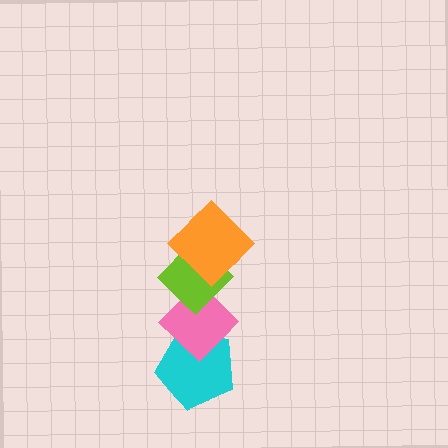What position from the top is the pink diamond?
The pink diamond is 3rd from the top.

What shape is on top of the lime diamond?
The orange diamond is on top of the lime diamond.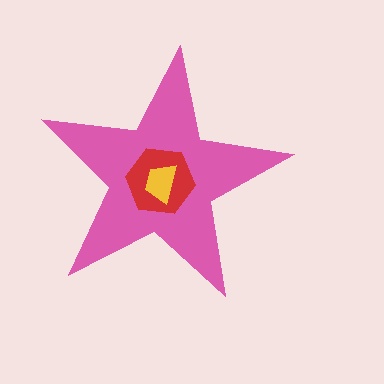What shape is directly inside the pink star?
The red hexagon.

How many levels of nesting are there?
3.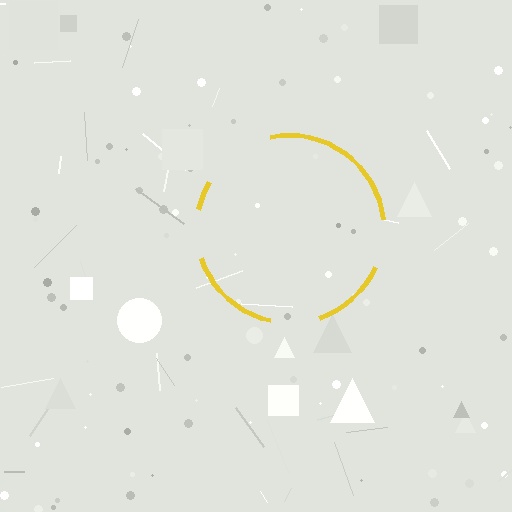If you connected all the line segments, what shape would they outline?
They would outline a circle.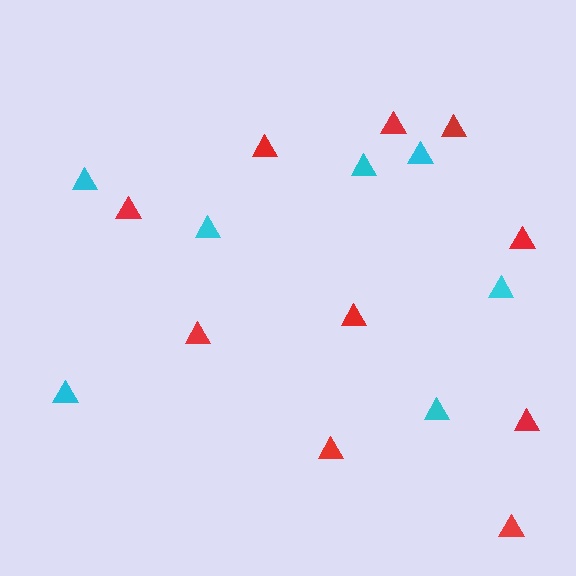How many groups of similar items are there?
There are 2 groups: one group of cyan triangles (7) and one group of red triangles (10).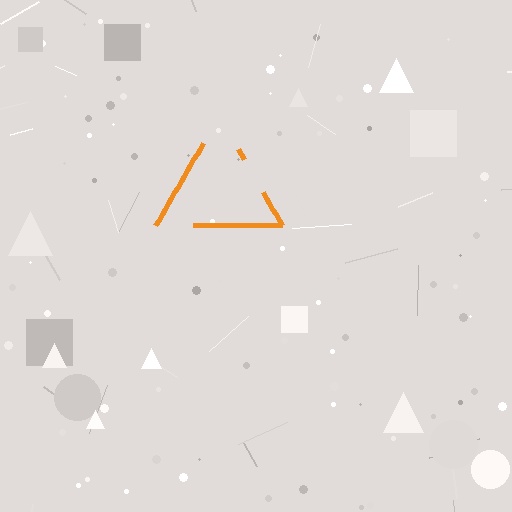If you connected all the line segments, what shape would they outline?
They would outline a triangle.